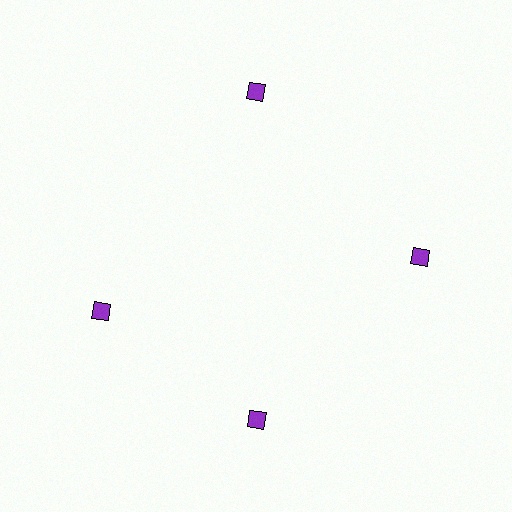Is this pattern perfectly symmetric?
No. The 4 purple diamonds are arranged in a ring, but one element near the 9 o'clock position is rotated out of alignment along the ring, breaking the 4-fold rotational symmetry.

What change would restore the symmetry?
The symmetry would be restored by rotating it back into even spacing with its neighbors so that all 4 diamonds sit at equal angles and equal distance from the center.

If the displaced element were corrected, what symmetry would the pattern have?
It would have 4-fold rotational symmetry — the pattern would map onto itself every 90 degrees.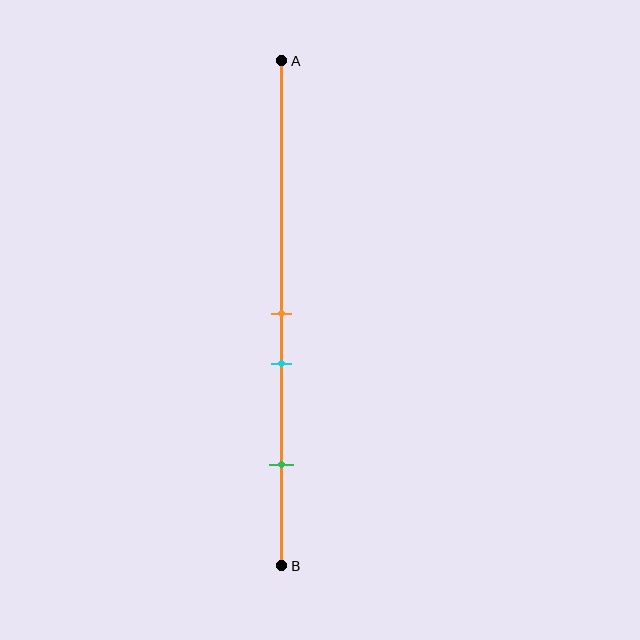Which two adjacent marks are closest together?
The orange and cyan marks are the closest adjacent pair.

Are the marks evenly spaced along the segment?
No, the marks are not evenly spaced.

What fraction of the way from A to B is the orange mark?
The orange mark is approximately 50% (0.5) of the way from A to B.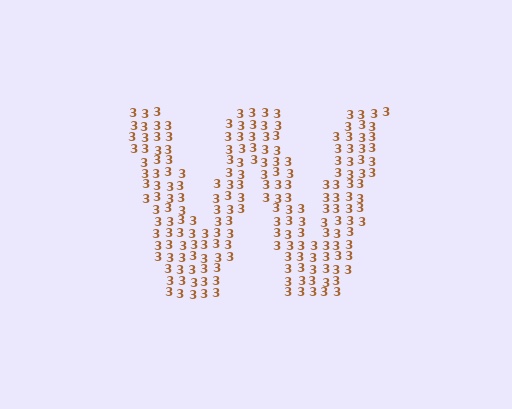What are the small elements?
The small elements are digit 3's.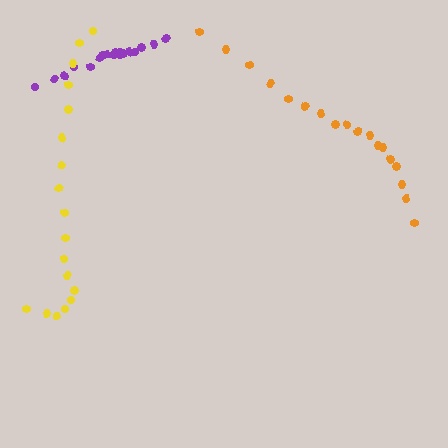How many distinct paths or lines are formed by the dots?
There are 3 distinct paths.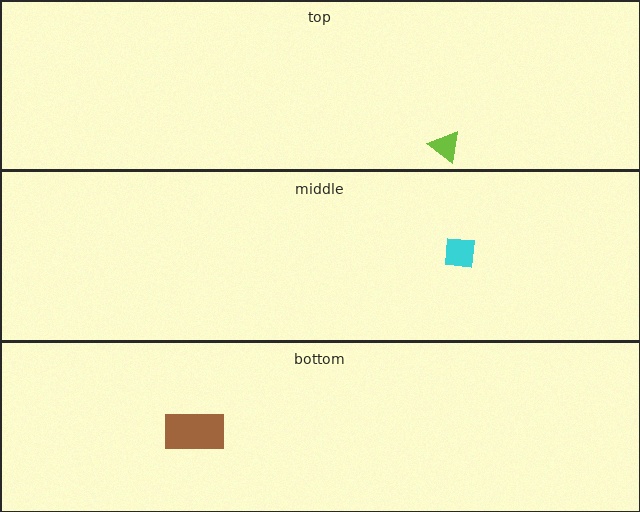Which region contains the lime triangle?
The top region.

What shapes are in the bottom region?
The brown rectangle.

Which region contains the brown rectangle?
The bottom region.